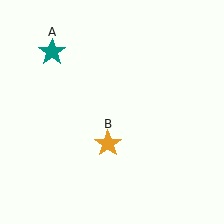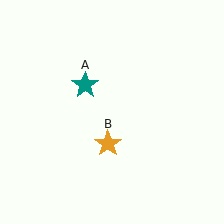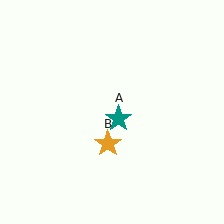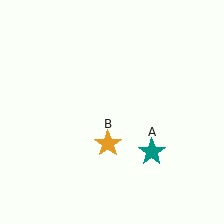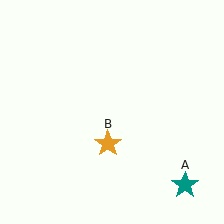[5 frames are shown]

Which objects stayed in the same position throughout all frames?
Orange star (object B) remained stationary.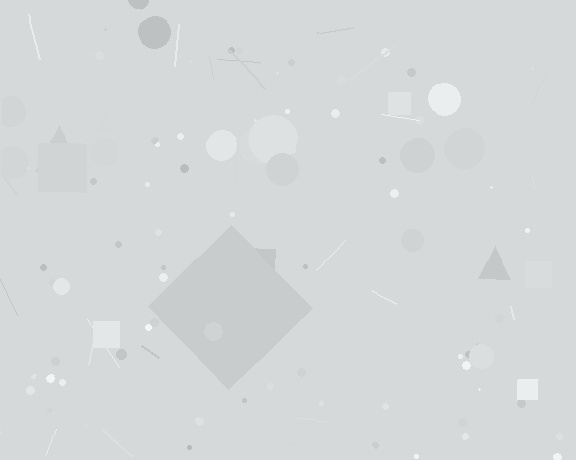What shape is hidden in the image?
A diamond is hidden in the image.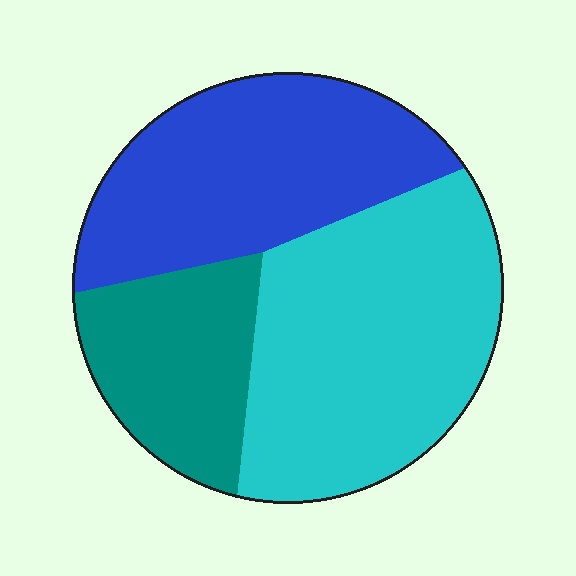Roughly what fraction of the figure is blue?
Blue takes up about one third (1/3) of the figure.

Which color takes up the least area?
Teal, at roughly 20%.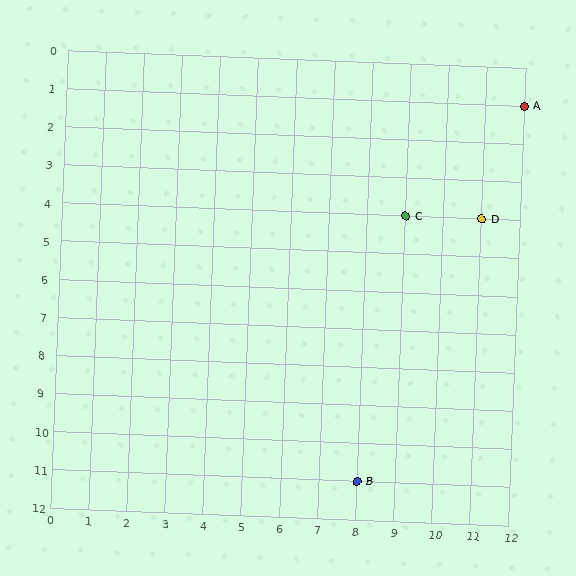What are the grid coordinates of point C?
Point C is at grid coordinates (9, 4).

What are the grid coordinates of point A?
Point A is at grid coordinates (12, 1).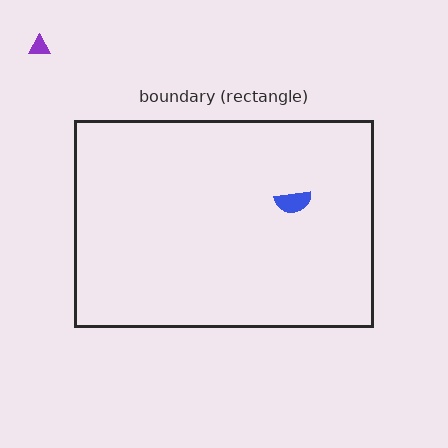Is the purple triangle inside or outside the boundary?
Outside.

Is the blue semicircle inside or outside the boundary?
Inside.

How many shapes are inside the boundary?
1 inside, 1 outside.